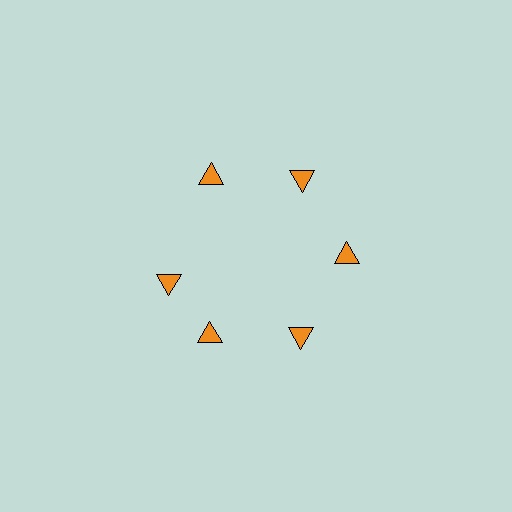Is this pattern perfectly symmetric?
No. The 6 orange triangles are arranged in a ring, but one element near the 9 o'clock position is rotated out of alignment along the ring, breaking the 6-fold rotational symmetry.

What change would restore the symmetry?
The symmetry would be restored by rotating it back into even spacing with its neighbors so that all 6 triangles sit at equal angles and equal distance from the center.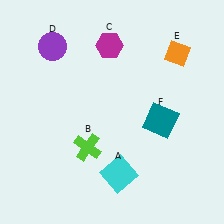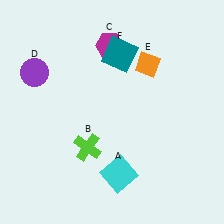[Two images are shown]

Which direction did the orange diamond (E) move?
The orange diamond (E) moved left.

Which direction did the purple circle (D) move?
The purple circle (D) moved down.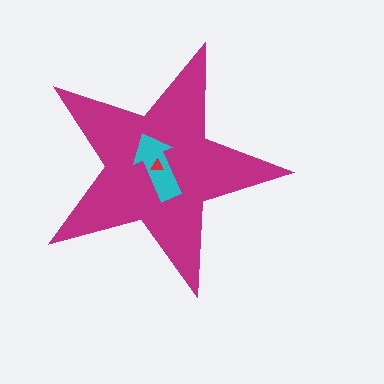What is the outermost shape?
The magenta star.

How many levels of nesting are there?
3.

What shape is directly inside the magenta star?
The cyan arrow.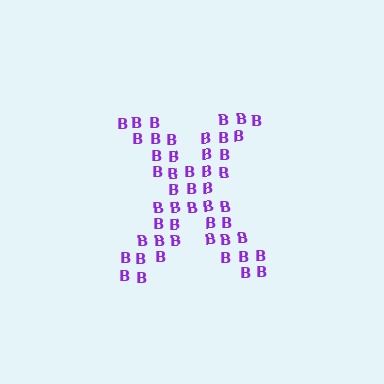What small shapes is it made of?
It is made of small letter B's.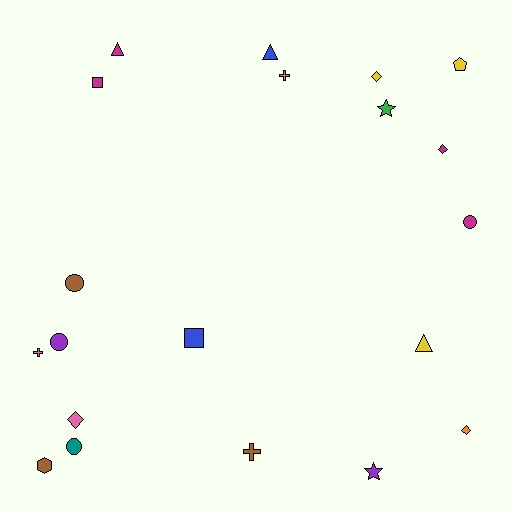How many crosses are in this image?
There are 3 crosses.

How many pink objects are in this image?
There are 3 pink objects.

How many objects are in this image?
There are 20 objects.